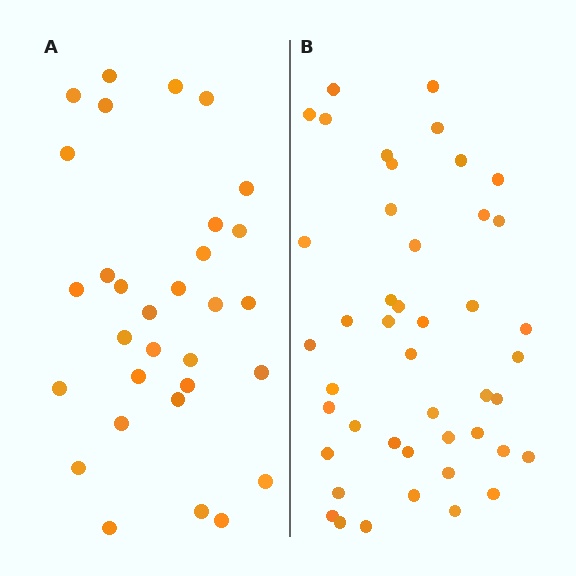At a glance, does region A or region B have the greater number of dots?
Region B (the right region) has more dots.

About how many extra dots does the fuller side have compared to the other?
Region B has approximately 15 more dots than region A.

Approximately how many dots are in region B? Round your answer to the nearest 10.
About 40 dots. (The exact count is 45, which rounds to 40.)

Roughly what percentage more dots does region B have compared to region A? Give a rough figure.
About 45% more.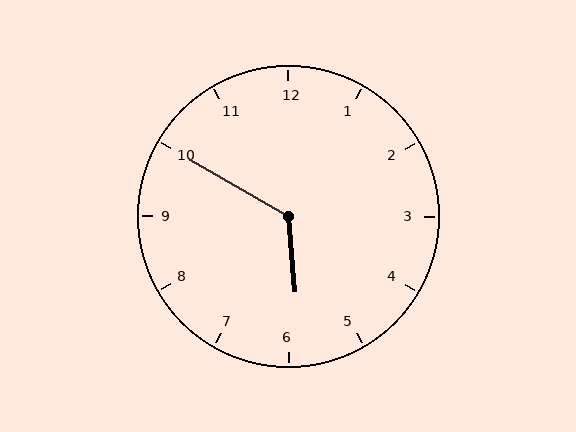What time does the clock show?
5:50.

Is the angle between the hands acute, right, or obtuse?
It is obtuse.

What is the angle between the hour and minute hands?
Approximately 125 degrees.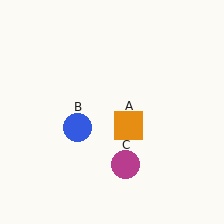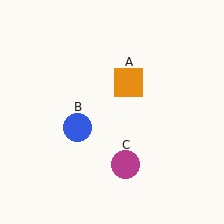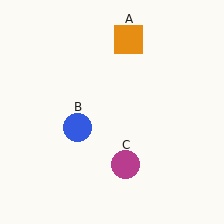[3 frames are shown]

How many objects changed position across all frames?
1 object changed position: orange square (object A).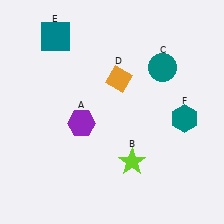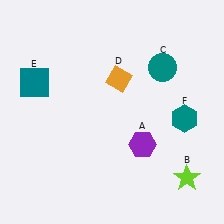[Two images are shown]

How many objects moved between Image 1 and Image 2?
3 objects moved between the two images.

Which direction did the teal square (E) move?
The teal square (E) moved down.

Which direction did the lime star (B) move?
The lime star (B) moved right.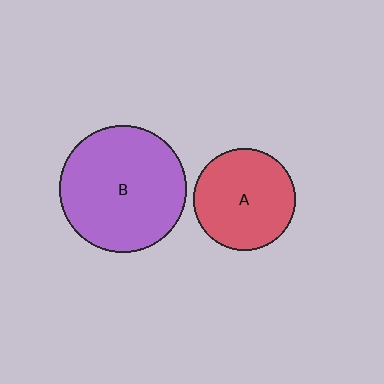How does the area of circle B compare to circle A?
Approximately 1.5 times.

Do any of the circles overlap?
No, none of the circles overlap.